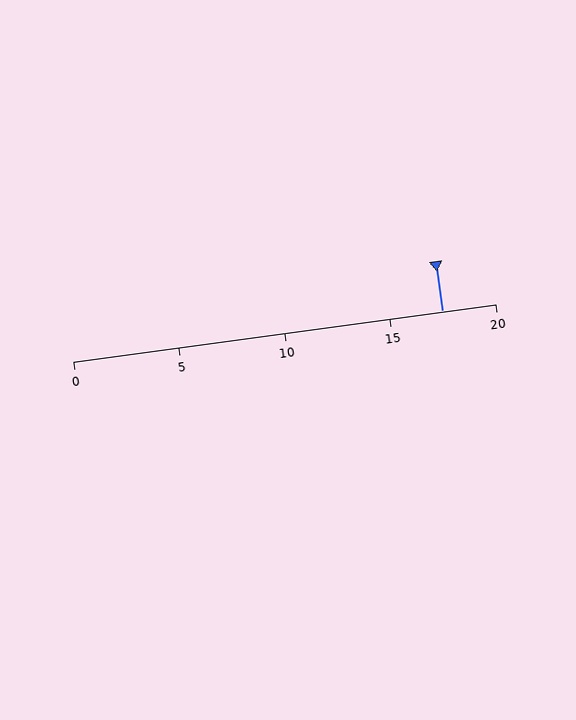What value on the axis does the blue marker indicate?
The marker indicates approximately 17.5.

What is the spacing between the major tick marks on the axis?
The major ticks are spaced 5 apart.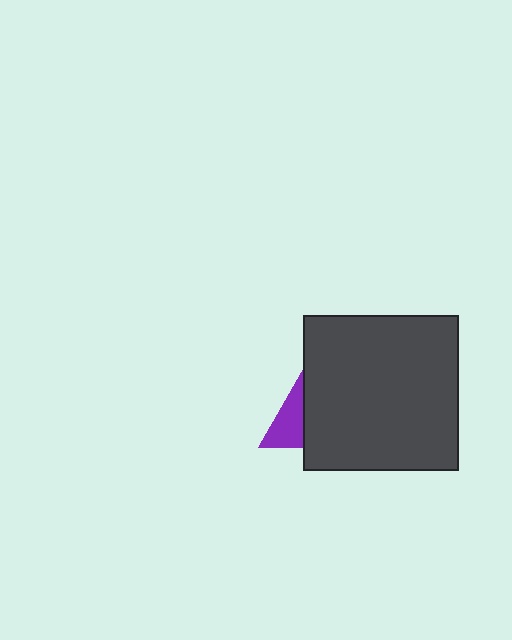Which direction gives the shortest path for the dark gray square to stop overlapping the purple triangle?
Moving right gives the shortest separation.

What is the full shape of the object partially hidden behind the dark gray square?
The partially hidden object is a purple triangle.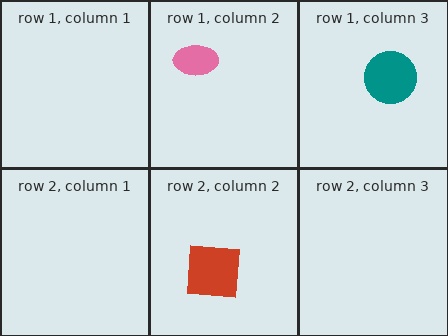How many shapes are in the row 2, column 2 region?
1.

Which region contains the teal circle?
The row 1, column 3 region.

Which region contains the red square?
The row 2, column 2 region.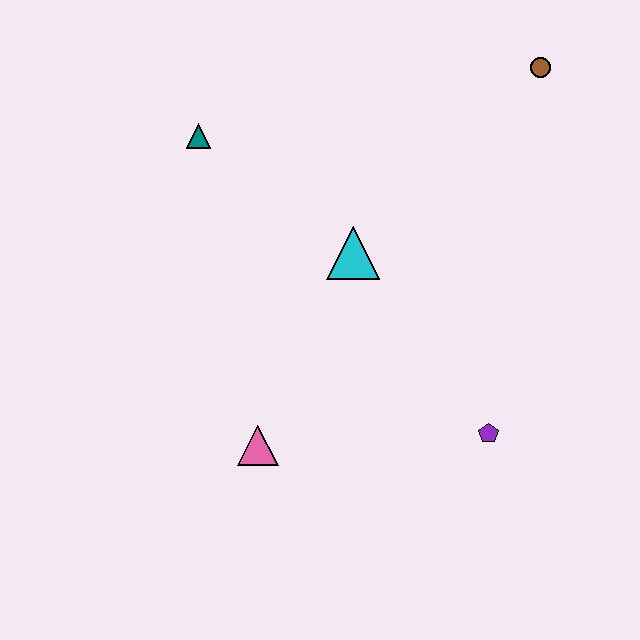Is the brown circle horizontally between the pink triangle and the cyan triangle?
No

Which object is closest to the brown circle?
The cyan triangle is closest to the brown circle.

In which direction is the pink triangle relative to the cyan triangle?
The pink triangle is below the cyan triangle.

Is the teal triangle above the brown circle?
No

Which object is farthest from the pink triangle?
The brown circle is farthest from the pink triangle.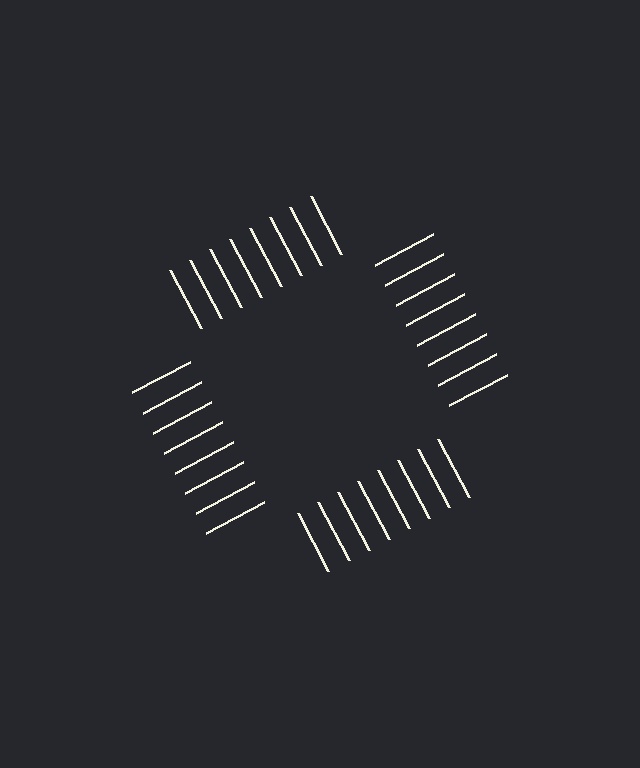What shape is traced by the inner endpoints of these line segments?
An illusory square — the line segments terminate on its edges but no continuous stroke is drawn.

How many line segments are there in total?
32 — 8 along each of the 4 edges.